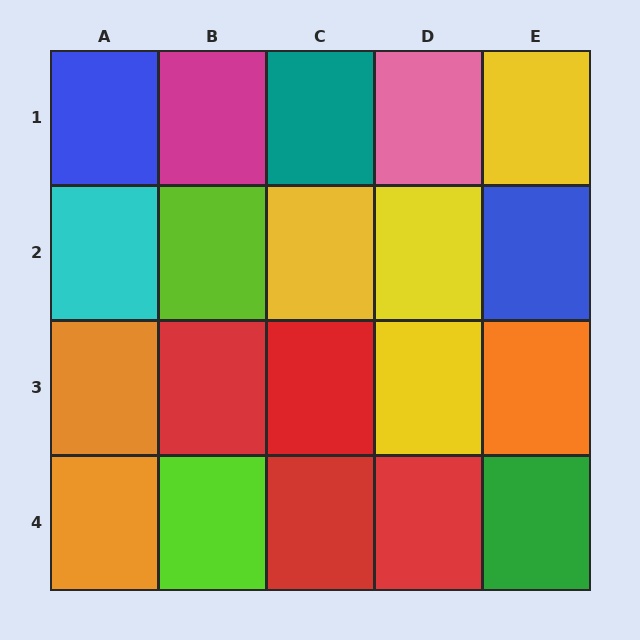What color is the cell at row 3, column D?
Yellow.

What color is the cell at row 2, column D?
Yellow.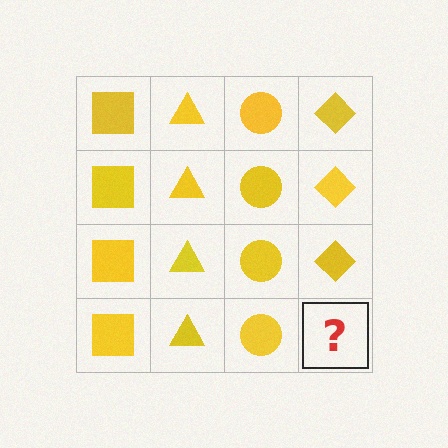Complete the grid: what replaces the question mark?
The question mark should be replaced with a yellow diamond.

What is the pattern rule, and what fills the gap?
The rule is that each column has a consistent shape. The gap should be filled with a yellow diamond.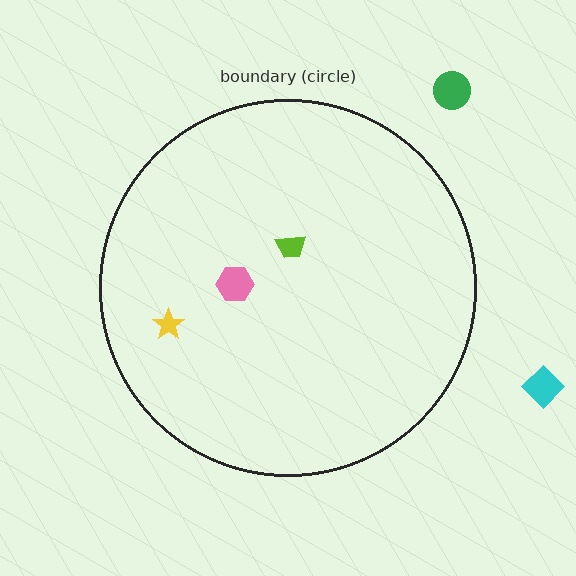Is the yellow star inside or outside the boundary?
Inside.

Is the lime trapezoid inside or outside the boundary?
Inside.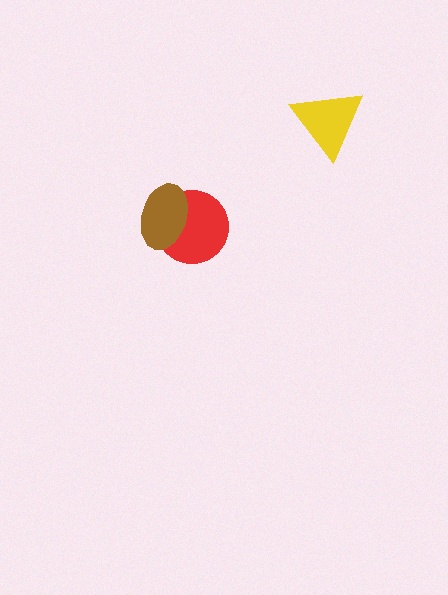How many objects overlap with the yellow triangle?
0 objects overlap with the yellow triangle.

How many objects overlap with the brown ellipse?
1 object overlaps with the brown ellipse.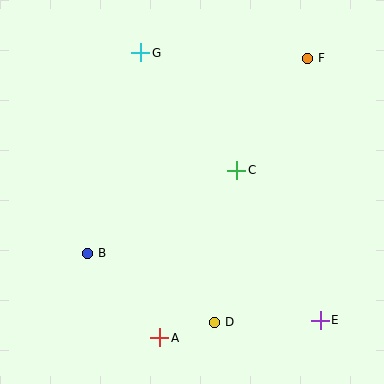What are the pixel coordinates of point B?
Point B is at (87, 253).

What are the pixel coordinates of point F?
Point F is at (307, 58).